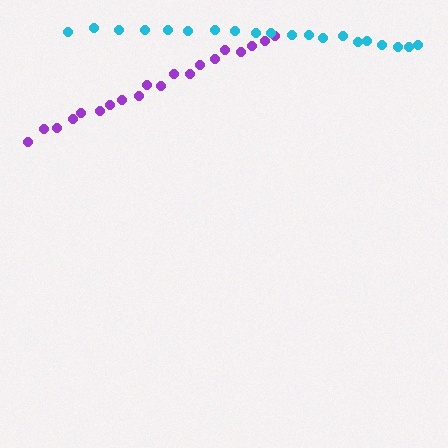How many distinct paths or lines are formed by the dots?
There are 2 distinct paths.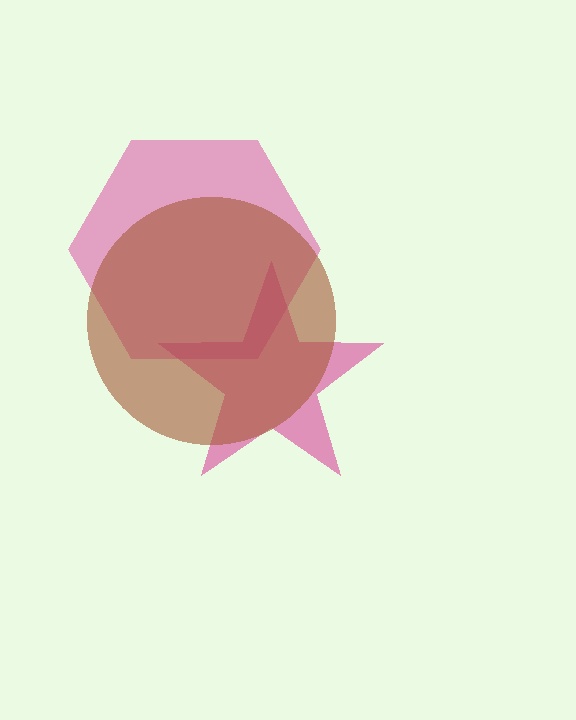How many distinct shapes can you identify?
There are 3 distinct shapes: a pink star, a magenta hexagon, a brown circle.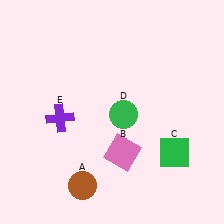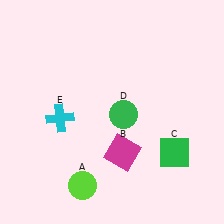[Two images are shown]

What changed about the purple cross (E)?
In Image 1, E is purple. In Image 2, it changed to cyan.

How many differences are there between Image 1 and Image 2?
There are 3 differences between the two images.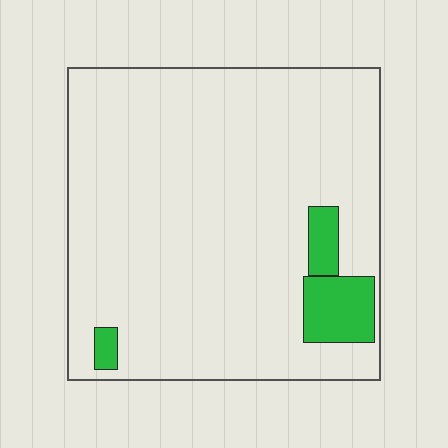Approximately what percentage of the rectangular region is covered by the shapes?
Approximately 10%.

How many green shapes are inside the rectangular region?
3.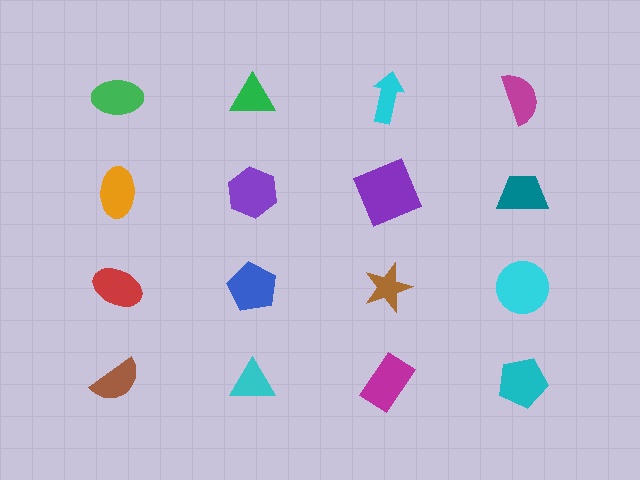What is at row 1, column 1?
A green ellipse.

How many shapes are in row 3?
4 shapes.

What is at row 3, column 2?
A blue pentagon.